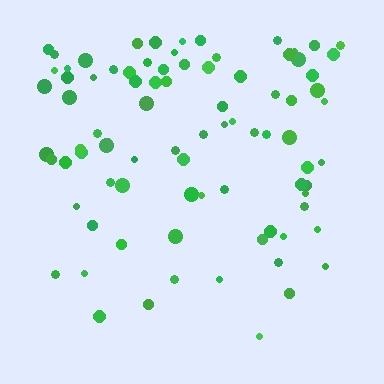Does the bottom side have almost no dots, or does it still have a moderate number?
Still a moderate number, just noticeably fewer than the top.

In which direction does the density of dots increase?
From bottom to top, with the top side densest.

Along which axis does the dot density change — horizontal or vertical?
Vertical.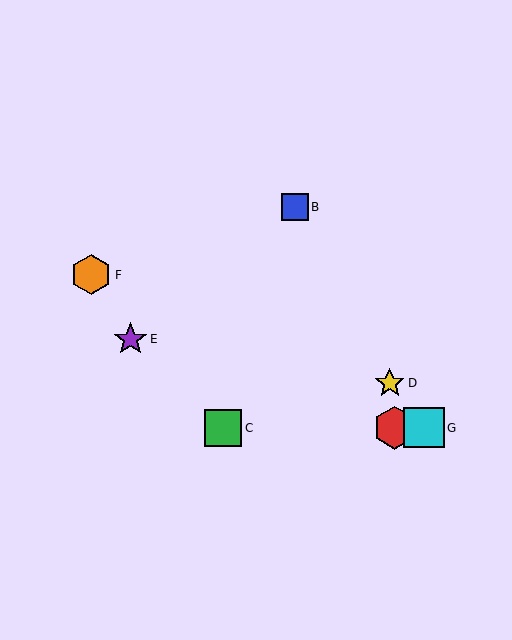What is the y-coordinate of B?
Object B is at y≈207.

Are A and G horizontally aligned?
Yes, both are at y≈428.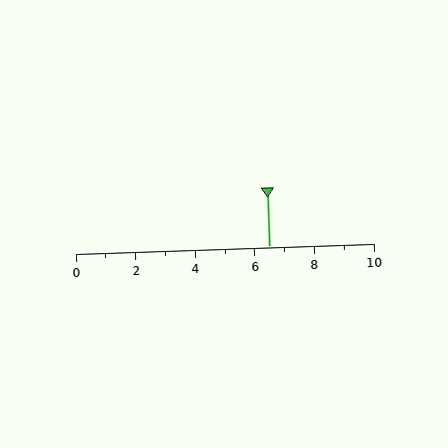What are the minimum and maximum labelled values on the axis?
The axis runs from 0 to 10.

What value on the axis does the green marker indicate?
The marker indicates approximately 6.5.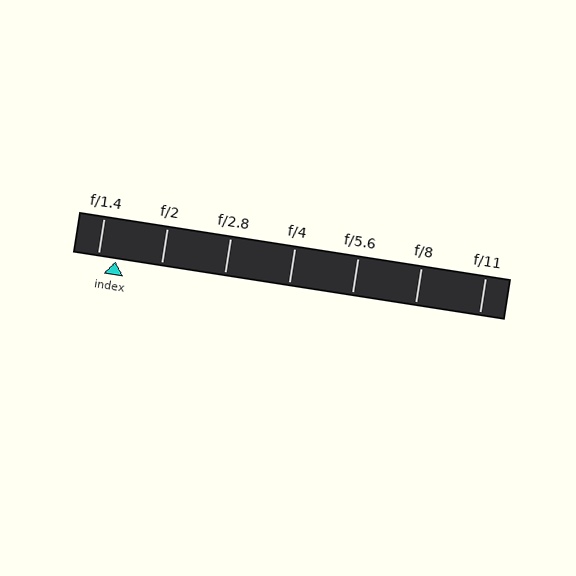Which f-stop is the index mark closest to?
The index mark is closest to f/1.4.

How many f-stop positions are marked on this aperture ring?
There are 7 f-stop positions marked.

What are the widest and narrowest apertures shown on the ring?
The widest aperture shown is f/1.4 and the narrowest is f/11.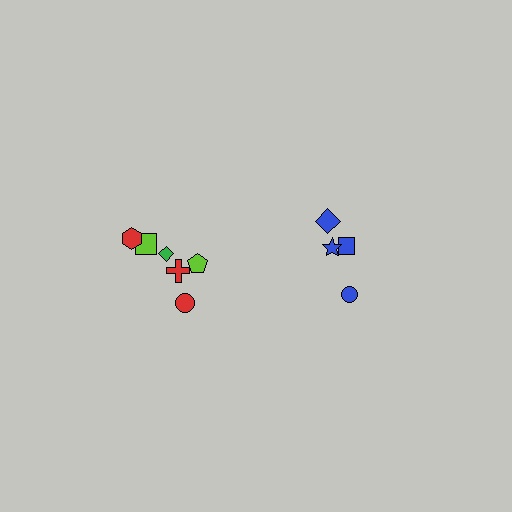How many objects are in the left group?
There are 6 objects.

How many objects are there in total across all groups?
There are 10 objects.